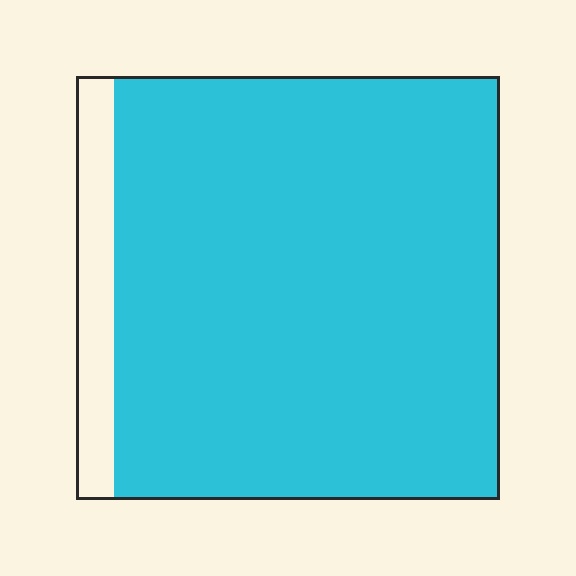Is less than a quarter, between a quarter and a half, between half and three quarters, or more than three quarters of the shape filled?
More than three quarters.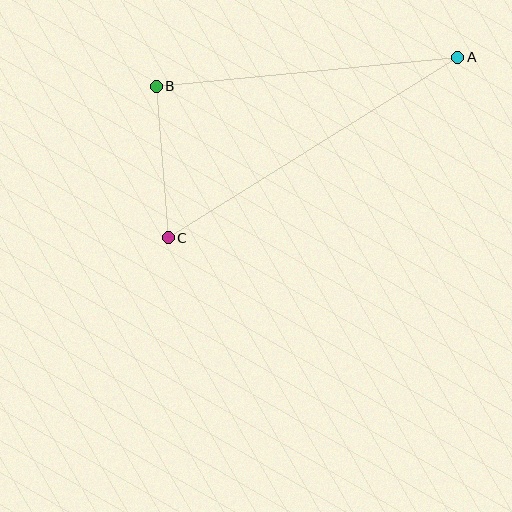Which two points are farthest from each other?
Points A and C are farthest from each other.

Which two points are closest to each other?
Points B and C are closest to each other.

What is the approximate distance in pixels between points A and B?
The distance between A and B is approximately 303 pixels.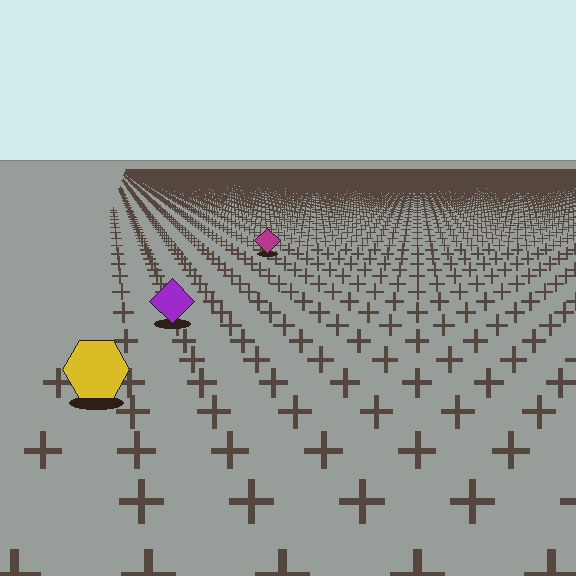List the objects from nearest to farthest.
From nearest to farthest: the yellow hexagon, the purple diamond, the magenta diamond.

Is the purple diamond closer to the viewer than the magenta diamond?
Yes. The purple diamond is closer — you can tell from the texture gradient: the ground texture is coarser near it.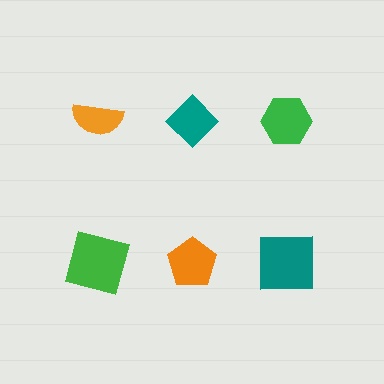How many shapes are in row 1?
3 shapes.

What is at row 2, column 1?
A green square.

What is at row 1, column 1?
An orange semicircle.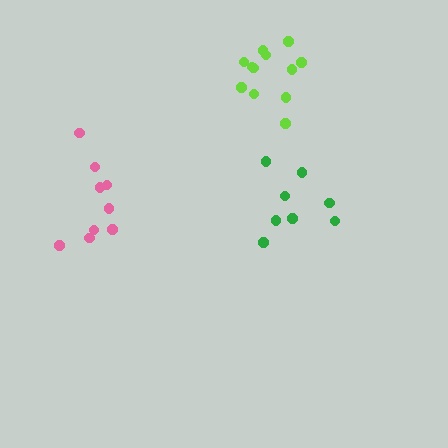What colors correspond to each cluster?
The clusters are colored: green, pink, lime.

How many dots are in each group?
Group 1: 8 dots, Group 2: 9 dots, Group 3: 12 dots (29 total).